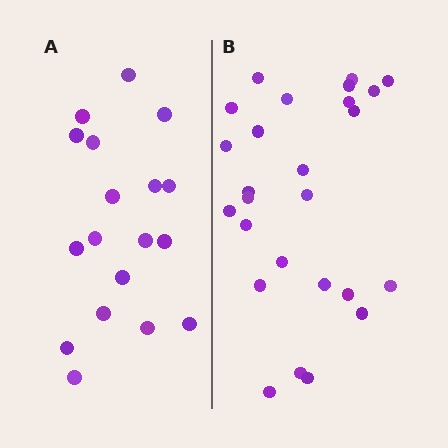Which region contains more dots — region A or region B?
Region B (the right region) has more dots.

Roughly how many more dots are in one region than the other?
Region B has roughly 8 or so more dots than region A.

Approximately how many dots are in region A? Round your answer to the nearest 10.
About 20 dots. (The exact count is 18, which rounds to 20.)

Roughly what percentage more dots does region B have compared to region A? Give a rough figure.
About 45% more.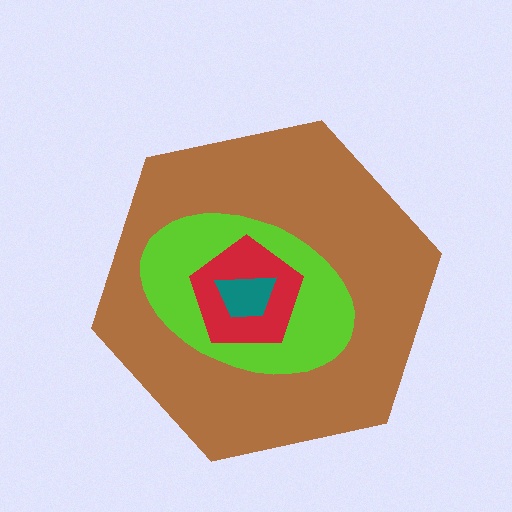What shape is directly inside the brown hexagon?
The lime ellipse.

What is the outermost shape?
The brown hexagon.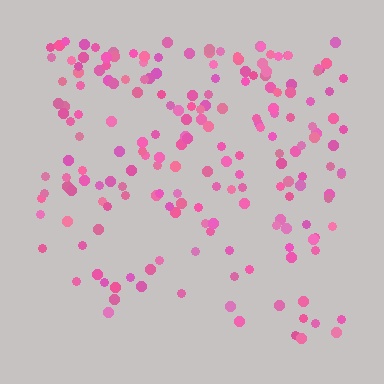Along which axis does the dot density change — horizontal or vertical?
Vertical.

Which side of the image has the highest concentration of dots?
The top.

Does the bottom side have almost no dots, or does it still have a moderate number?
Still a moderate number, just noticeably fewer than the top.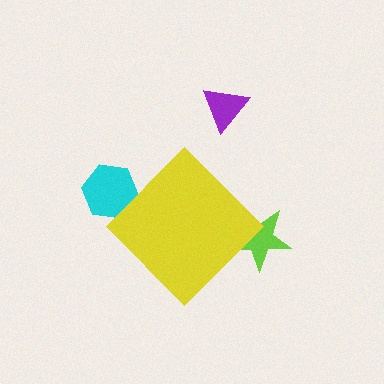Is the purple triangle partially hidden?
No, the purple triangle is fully visible.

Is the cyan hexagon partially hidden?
Yes, the cyan hexagon is partially hidden behind the yellow diamond.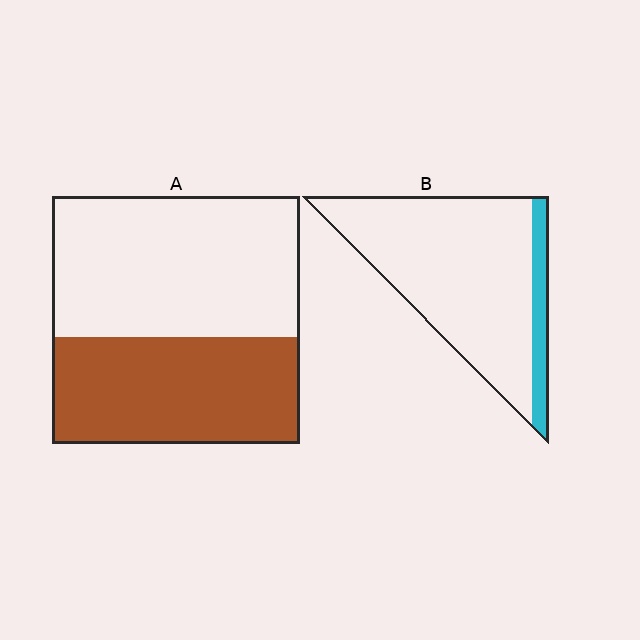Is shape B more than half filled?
No.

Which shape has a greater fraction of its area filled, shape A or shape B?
Shape A.